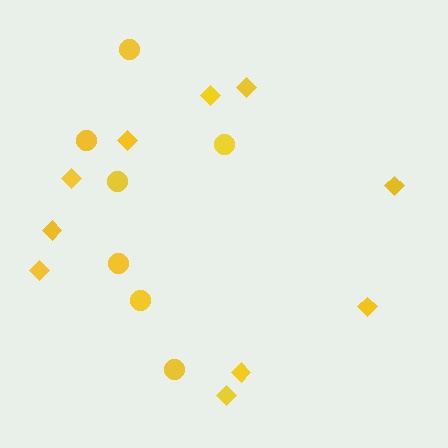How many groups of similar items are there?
There are 2 groups: one group of circles (7) and one group of diamonds (10).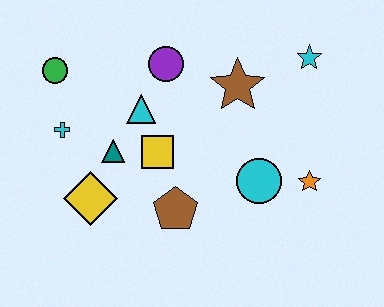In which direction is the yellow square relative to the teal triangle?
The yellow square is to the right of the teal triangle.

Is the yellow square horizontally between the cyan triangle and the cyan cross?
No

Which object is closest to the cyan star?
The brown star is closest to the cyan star.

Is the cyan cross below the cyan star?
Yes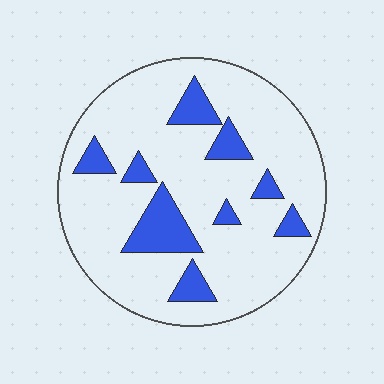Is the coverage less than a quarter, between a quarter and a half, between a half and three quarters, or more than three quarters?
Less than a quarter.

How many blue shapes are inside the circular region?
9.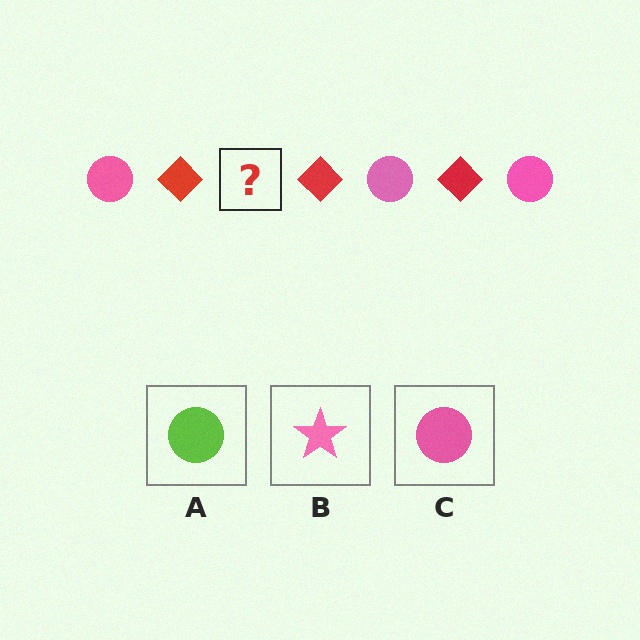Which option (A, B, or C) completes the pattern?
C.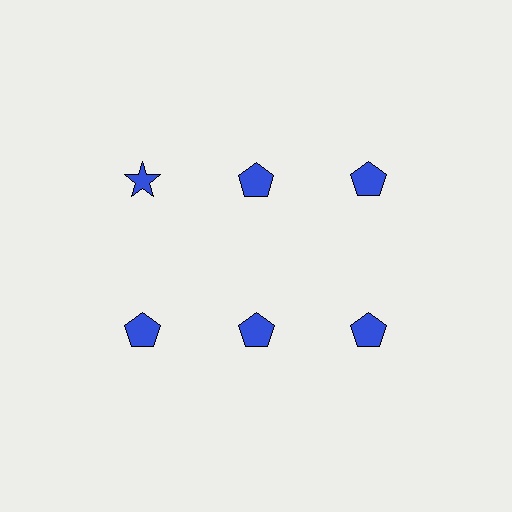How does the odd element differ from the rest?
It has a different shape: star instead of pentagon.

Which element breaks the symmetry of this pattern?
The blue star in the top row, leftmost column breaks the symmetry. All other shapes are blue pentagons.